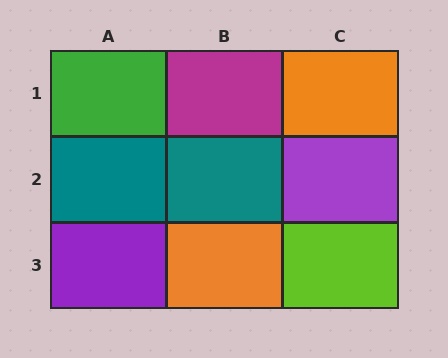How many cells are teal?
2 cells are teal.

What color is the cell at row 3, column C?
Lime.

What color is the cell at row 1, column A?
Green.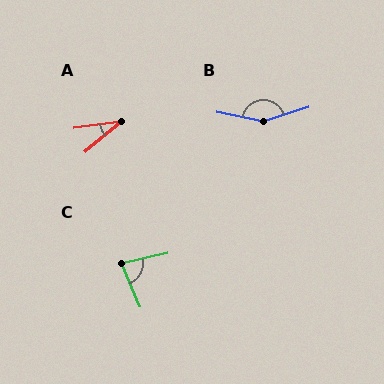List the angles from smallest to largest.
A (32°), C (79°), B (151°).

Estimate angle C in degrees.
Approximately 79 degrees.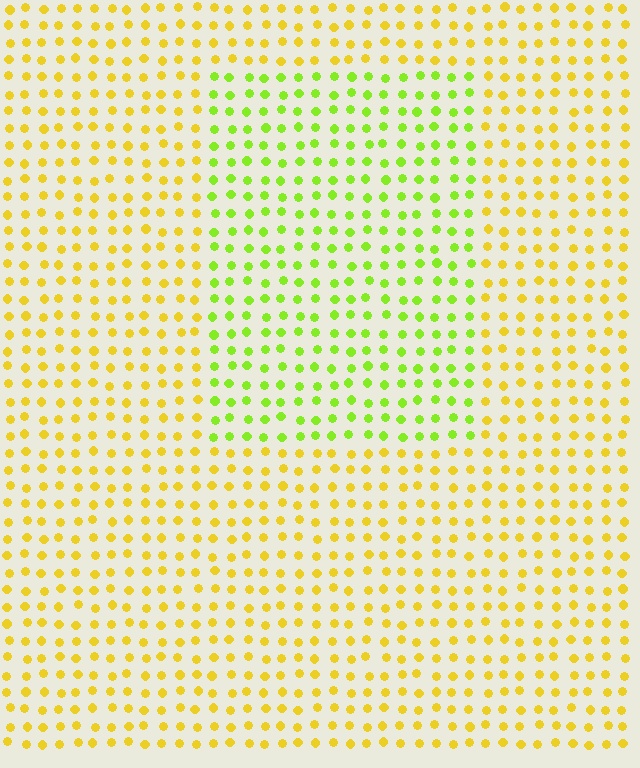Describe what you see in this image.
The image is filled with small yellow elements in a uniform arrangement. A rectangle-shaped region is visible where the elements are tinted to a slightly different hue, forming a subtle color boundary.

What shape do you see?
I see a rectangle.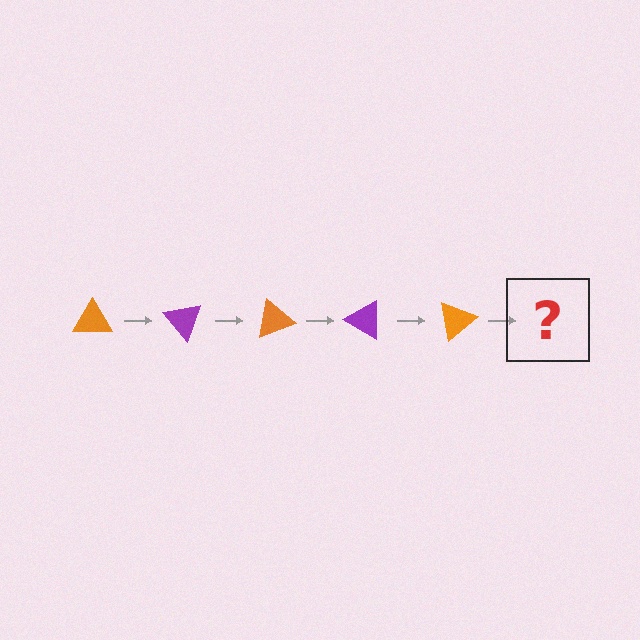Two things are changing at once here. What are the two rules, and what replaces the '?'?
The two rules are that it rotates 50 degrees each step and the color cycles through orange and purple. The '?' should be a purple triangle, rotated 250 degrees from the start.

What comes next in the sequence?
The next element should be a purple triangle, rotated 250 degrees from the start.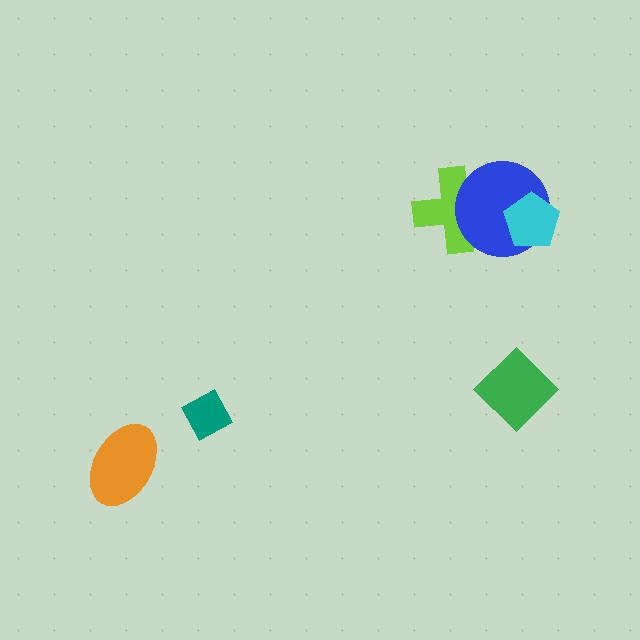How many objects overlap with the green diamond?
0 objects overlap with the green diamond.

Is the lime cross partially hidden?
Yes, it is partially covered by another shape.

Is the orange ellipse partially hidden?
No, no other shape covers it.